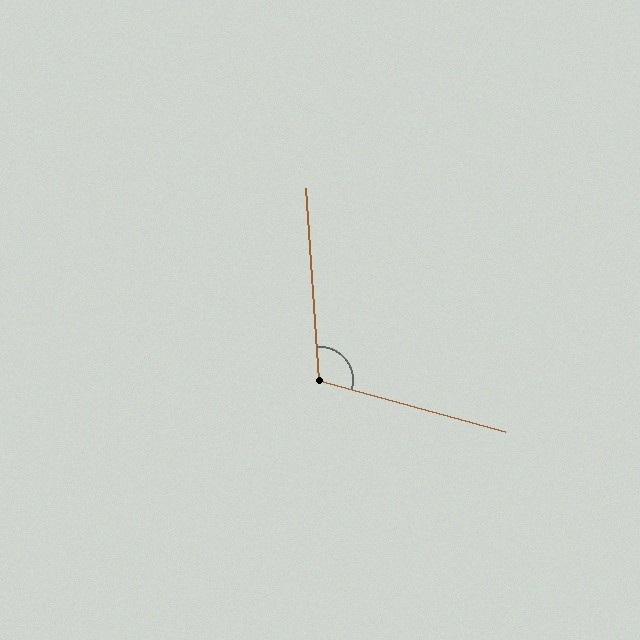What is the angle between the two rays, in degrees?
Approximately 109 degrees.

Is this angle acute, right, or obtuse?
It is obtuse.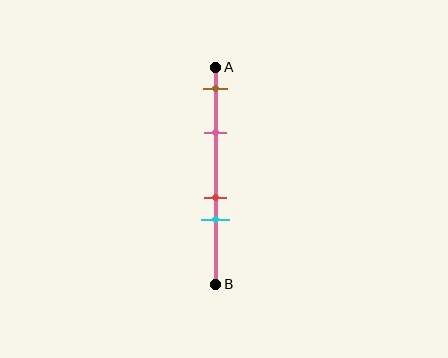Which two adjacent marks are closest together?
The red and cyan marks are the closest adjacent pair.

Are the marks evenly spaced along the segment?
No, the marks are not evenly spaced.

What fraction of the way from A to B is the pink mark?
The pink mark is approximately 30% (0.3) of the way from A to B.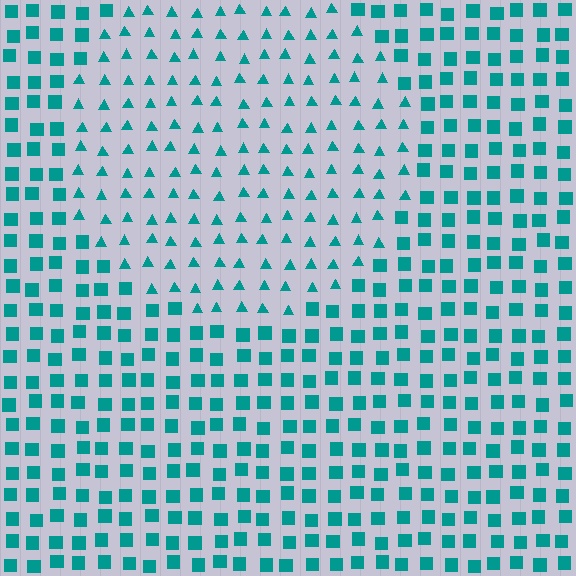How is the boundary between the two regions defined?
The boundary is defined by a change in element shape: triangles inside vs. squares outside. All elements share the same color and spacing.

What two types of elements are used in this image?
The image uses triangles inside the circle region and squares outside it.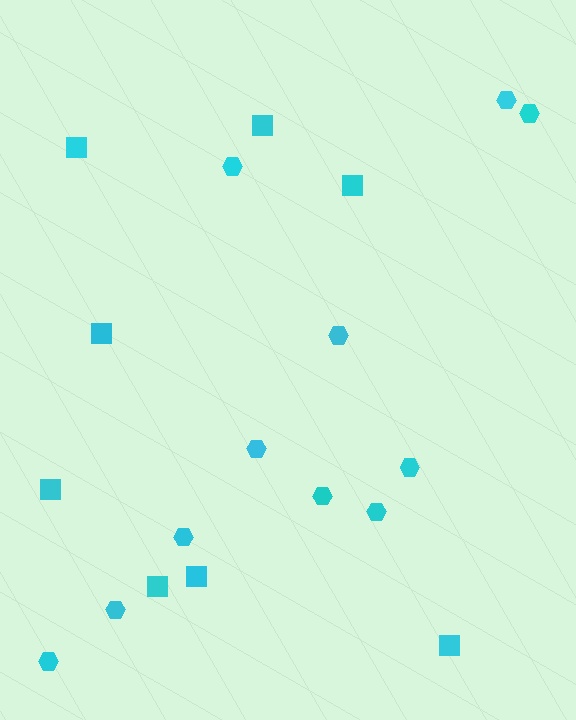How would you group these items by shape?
There are 2 groups: one group of squares (8) and one group of hexagons (11).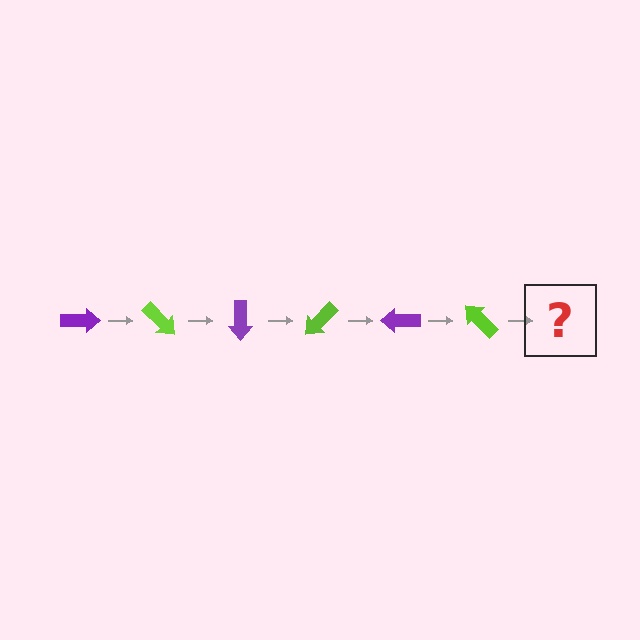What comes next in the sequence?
The next element should be a purple arrow, rotated 270 degrees from the start.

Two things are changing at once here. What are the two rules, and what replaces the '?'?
The two rules are that it rotates 45 degrees each step and the color cycles through purple and lime. The '?' should be a purple arrow, rotated 270 degrees from the start.